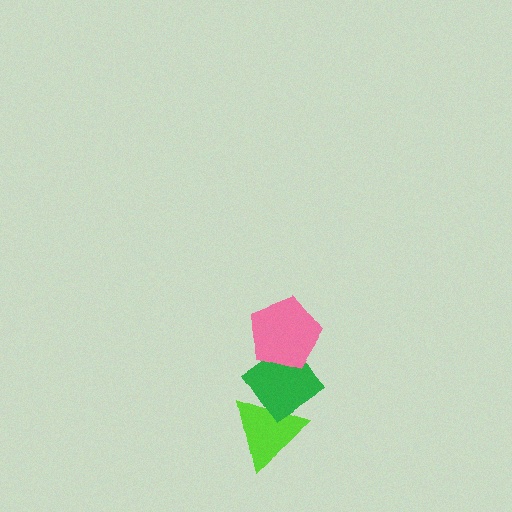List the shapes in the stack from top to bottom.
From top to bottom: the pink pentagon, the green diamond, the lime triangle.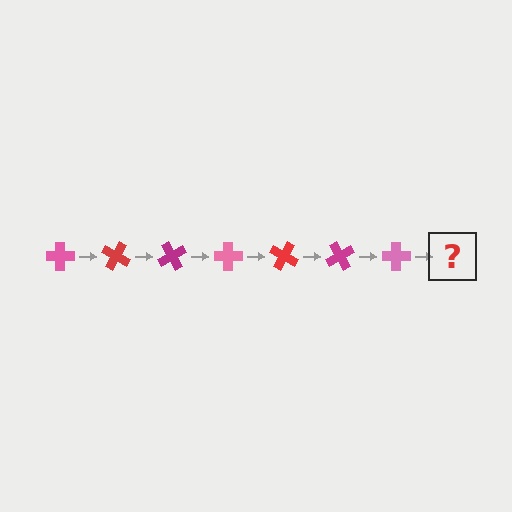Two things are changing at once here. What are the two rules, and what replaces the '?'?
The two rules are that it rotates 30 degrees each step and the color cycles through pink, red, and magenta. The '?' should be a red cross, rotated 210 degrees from the start.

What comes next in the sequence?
The next element should be a red cross, rotated 210 degrees from the start.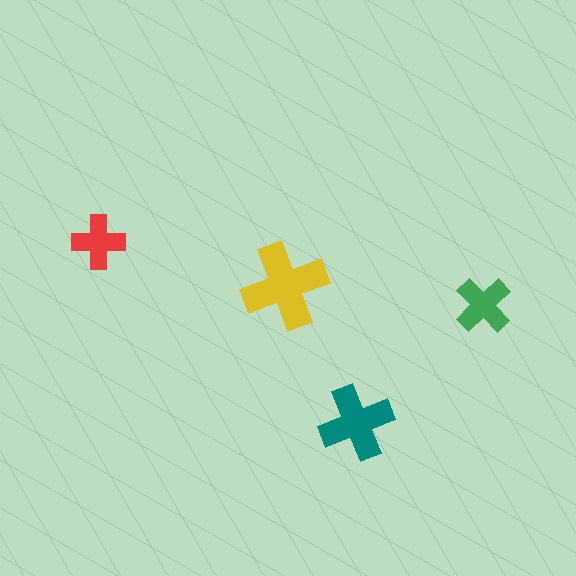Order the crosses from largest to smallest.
the yellow one, the teal one, the green one, the red one.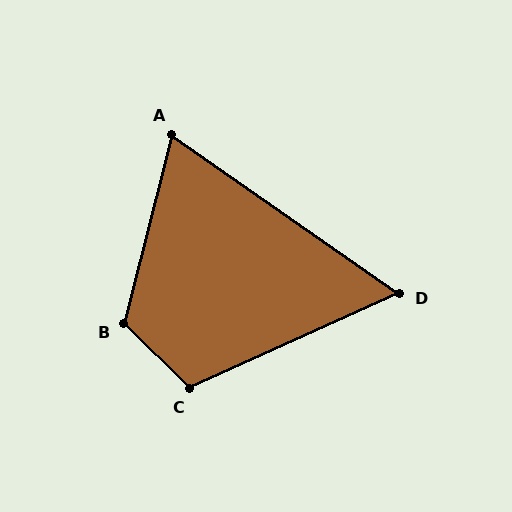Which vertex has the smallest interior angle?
D, at approximately 59 degrees.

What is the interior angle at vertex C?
Approximately 111 degrees (obtuse).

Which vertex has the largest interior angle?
B, at approximately 121 degrees.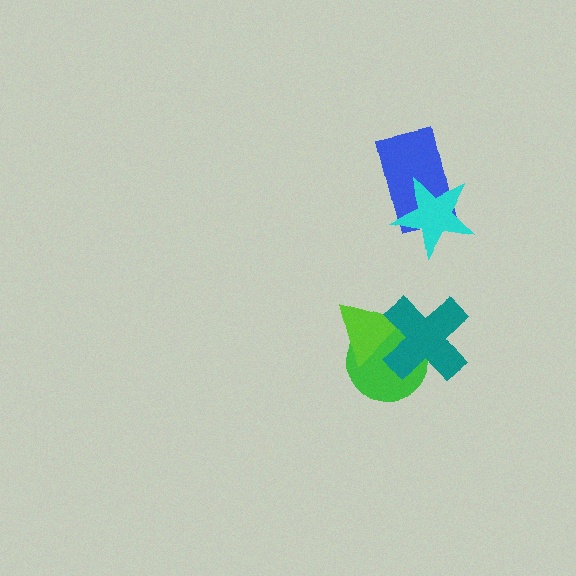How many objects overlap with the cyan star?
1 object overlaps with the cyan star.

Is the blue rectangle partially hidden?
Yes, it is partially covered by another shape.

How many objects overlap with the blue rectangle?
1 object overlaps with the blue rectangle.